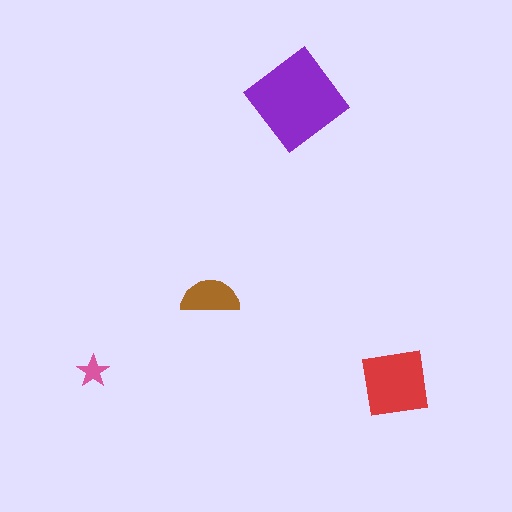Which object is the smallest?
The pink star.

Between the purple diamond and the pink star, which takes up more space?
The purple diamond.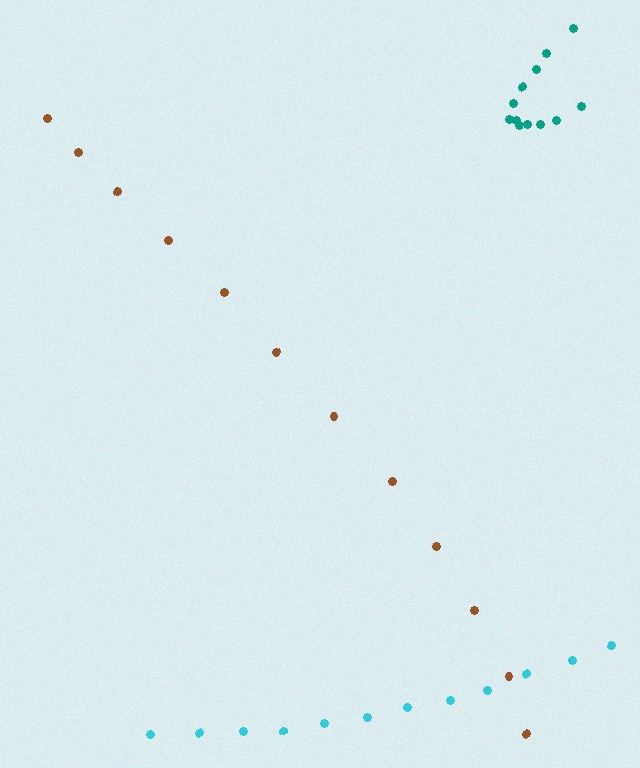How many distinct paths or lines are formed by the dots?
There are 3 distinct paths.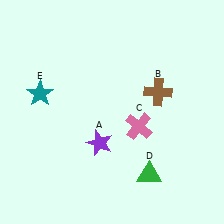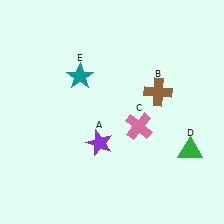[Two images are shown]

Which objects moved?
The objects that moved are: the green triangle (D), the teal star (E).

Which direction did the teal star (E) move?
The teal star (E) moved right.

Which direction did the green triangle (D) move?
The green triangle (D) moved right.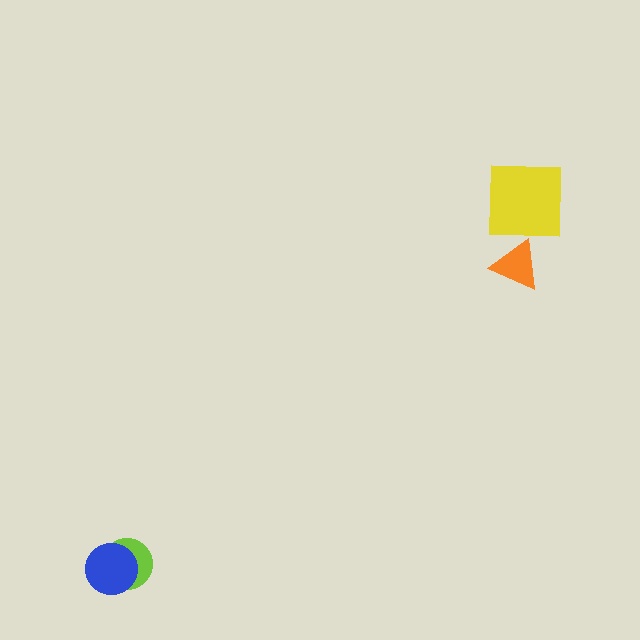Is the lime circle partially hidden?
Yes, it is partially covered by another shape.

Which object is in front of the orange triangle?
The yellow square is in front of the orange triangle.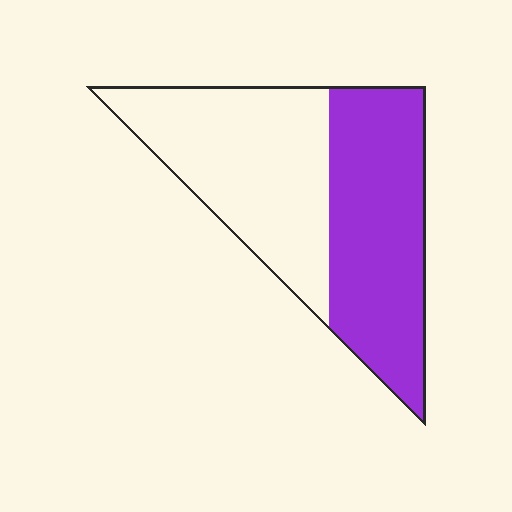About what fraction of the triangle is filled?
About one half (1/2).